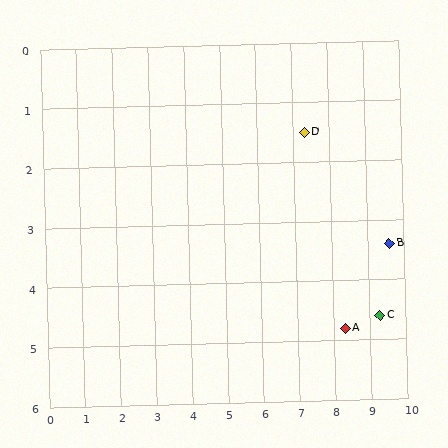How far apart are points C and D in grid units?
Points C and D are about 3.7 grid units apart.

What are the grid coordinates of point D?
Point D is at approximately (7.3, 1.5).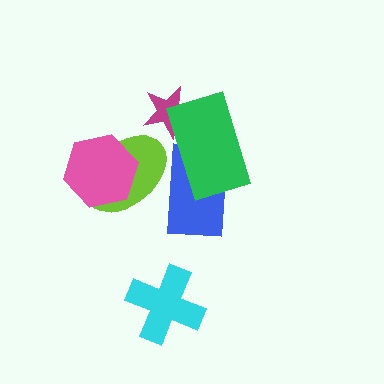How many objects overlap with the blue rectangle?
2 objects overlap with the blue rectangle.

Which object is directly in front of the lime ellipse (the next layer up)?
The pink hexagon is directly in front of the lime ellipse.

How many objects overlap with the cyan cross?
0 objects overlap with the cyan cross.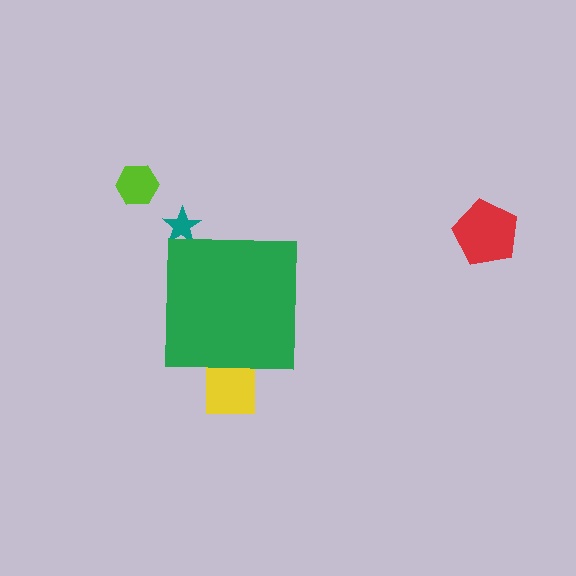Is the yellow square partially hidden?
Yes, the yellow square is partially hidden behind the green square.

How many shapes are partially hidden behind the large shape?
2 shapes are partially hidden.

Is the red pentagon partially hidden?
No, the red pentagon is fully visible.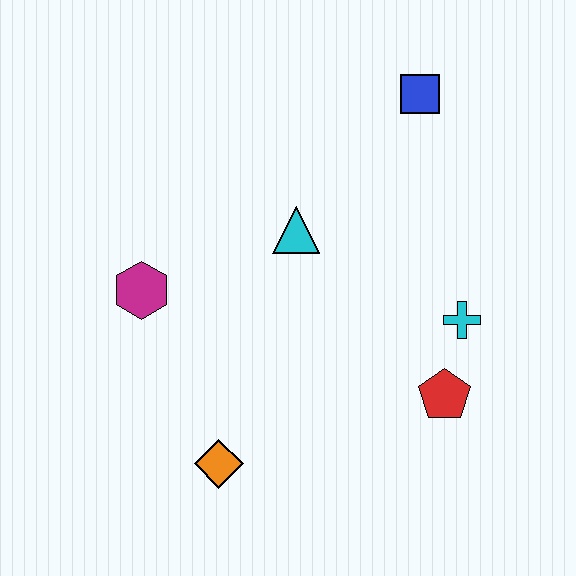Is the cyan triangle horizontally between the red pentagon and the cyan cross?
No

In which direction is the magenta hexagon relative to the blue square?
The magenta hexagon is to the left of the blue square.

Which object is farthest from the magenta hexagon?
The blue square is farthest from the magenta hexagon.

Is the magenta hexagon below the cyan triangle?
Yes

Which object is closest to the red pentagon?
The cyan cross is closest to the red pentagon.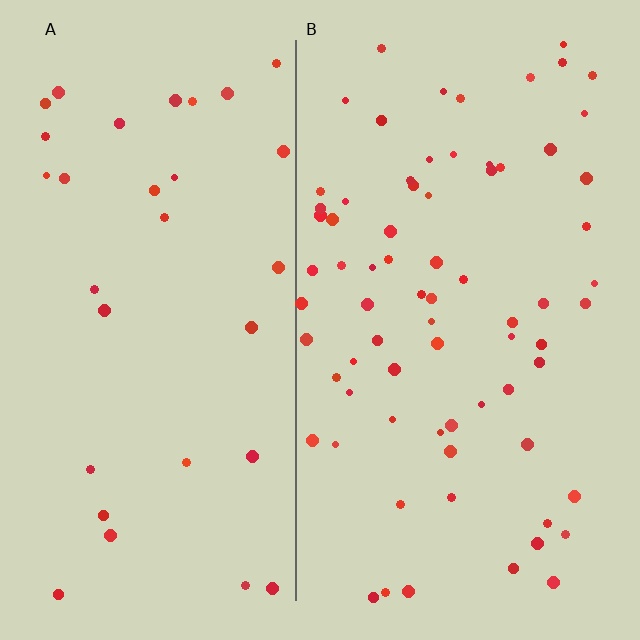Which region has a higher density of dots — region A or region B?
B (the right).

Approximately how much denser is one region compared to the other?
Approximately 2.3× — region B over region A.